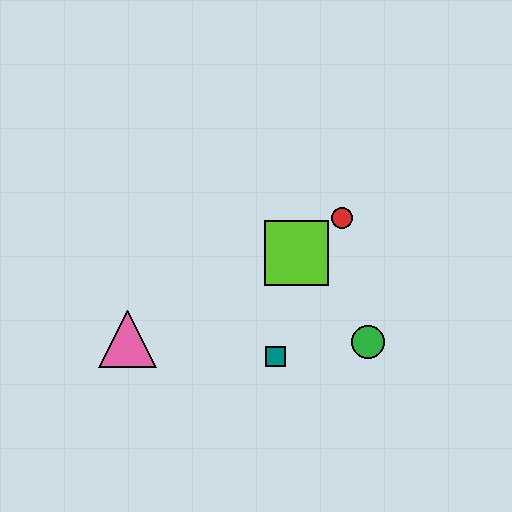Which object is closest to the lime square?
The red circle is closest to the lime square.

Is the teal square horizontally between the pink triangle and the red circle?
Yes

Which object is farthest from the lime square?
The pink triangle is farthest from the lime square.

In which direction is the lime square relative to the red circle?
The lime square is to the left of the red circle.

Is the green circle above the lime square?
No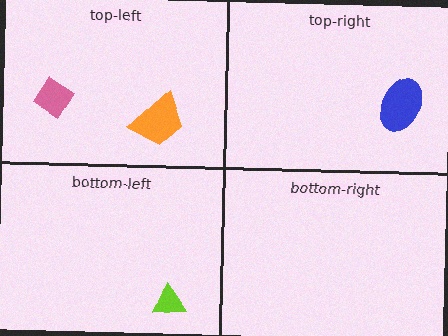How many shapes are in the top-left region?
2.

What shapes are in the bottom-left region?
The lime triangle.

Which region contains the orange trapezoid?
The top-left region.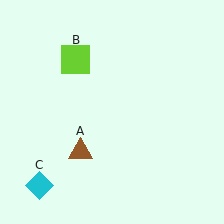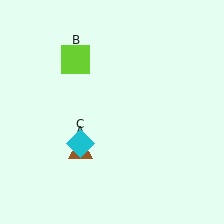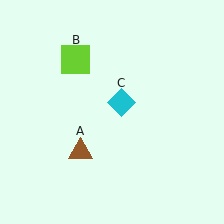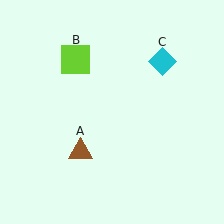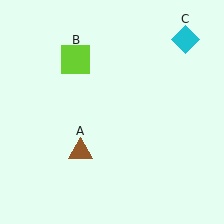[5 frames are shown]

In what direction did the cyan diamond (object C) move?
The cyan diamond (object C) moved up and to the right.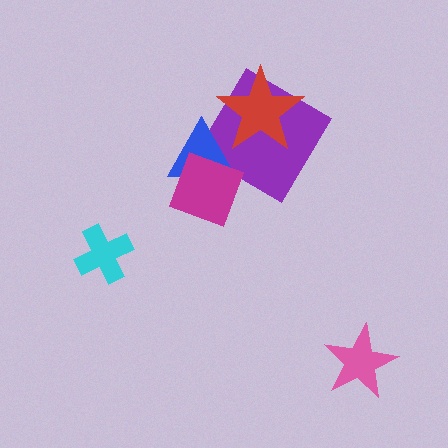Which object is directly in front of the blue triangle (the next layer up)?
The magenta square is directly in front of the blue triangle.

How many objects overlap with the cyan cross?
0 objects overlap with the cyan cross.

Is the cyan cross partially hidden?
No, no other shape covers it.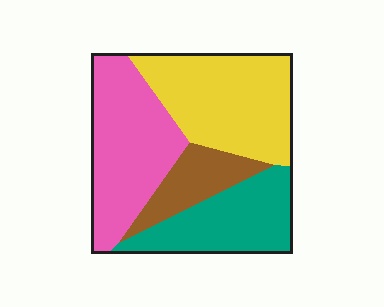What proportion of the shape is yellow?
Yellow covers 33% of the shape.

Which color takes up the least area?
Brown, at roughly 15%.